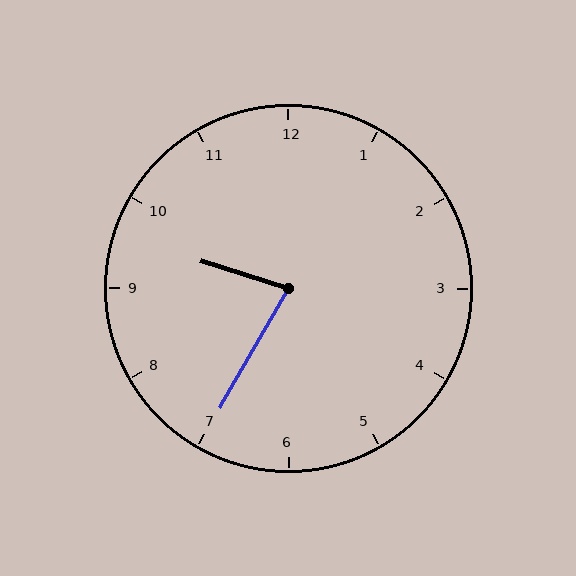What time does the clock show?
9:35.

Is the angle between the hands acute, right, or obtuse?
It is acute.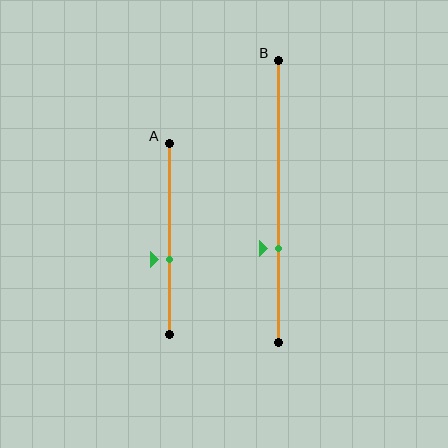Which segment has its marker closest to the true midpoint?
Segment A has its marker closest to the true midpoint.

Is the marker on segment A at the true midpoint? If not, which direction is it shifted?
No, the marker on segment A is shifted downward by about 11% of the segment length.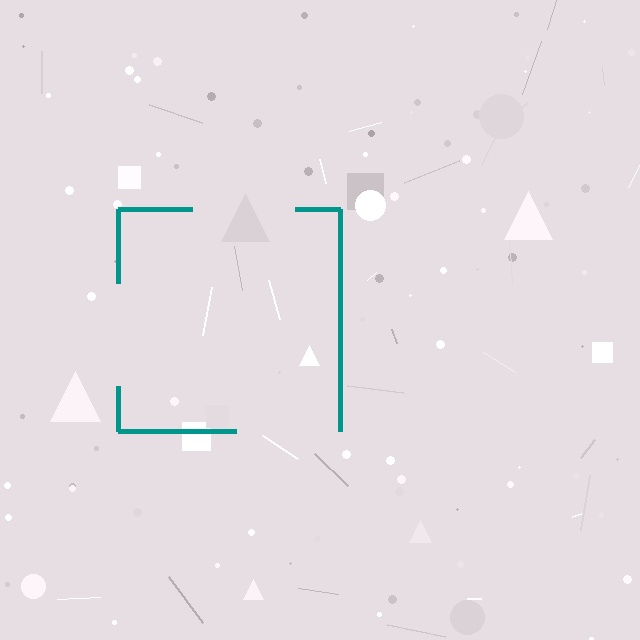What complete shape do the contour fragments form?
The contour fragments form a square.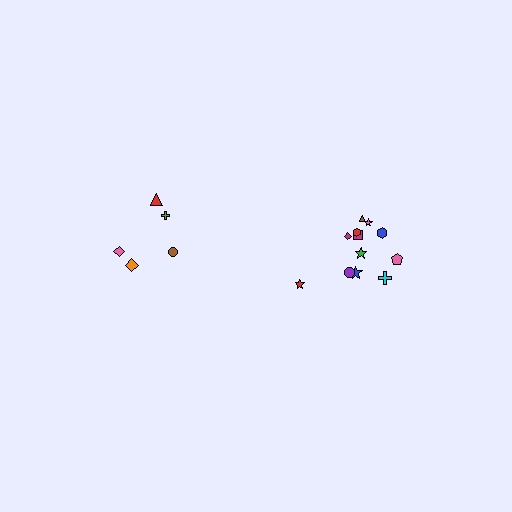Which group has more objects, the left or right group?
The right group.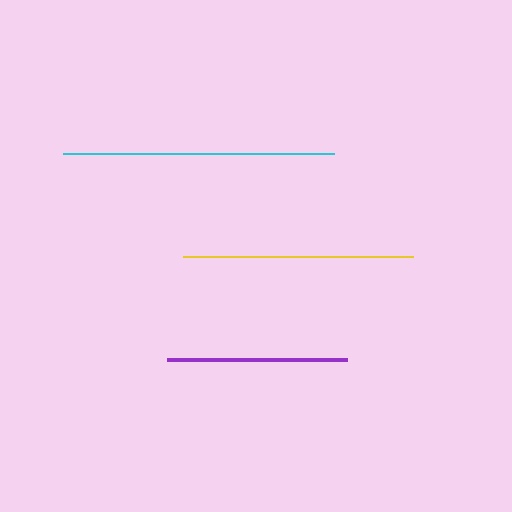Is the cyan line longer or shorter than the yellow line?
The cyan line is longer than the yellow line.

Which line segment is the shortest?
The purple line is the shortest at approximately 180 pixels.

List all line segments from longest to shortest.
From longest to shortest: cyan, yellow, purple.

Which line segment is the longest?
The cyan line is the longest at approximately 271 pixels.